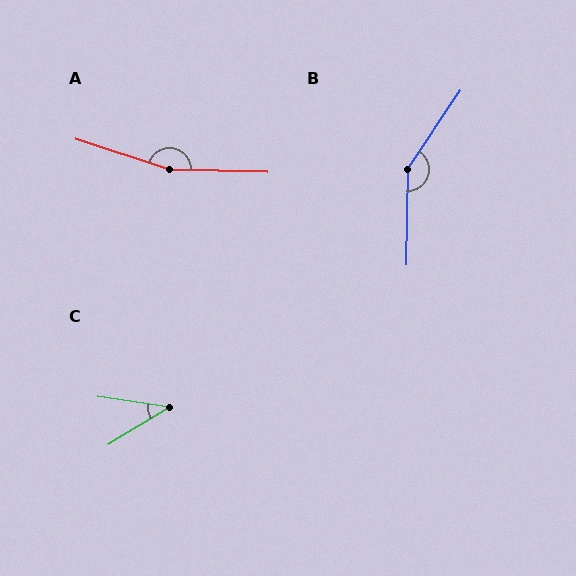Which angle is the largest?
A, at approximately 163 degrees.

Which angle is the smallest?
C, at approximately 40 degrees.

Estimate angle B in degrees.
Approximately 147 degrees.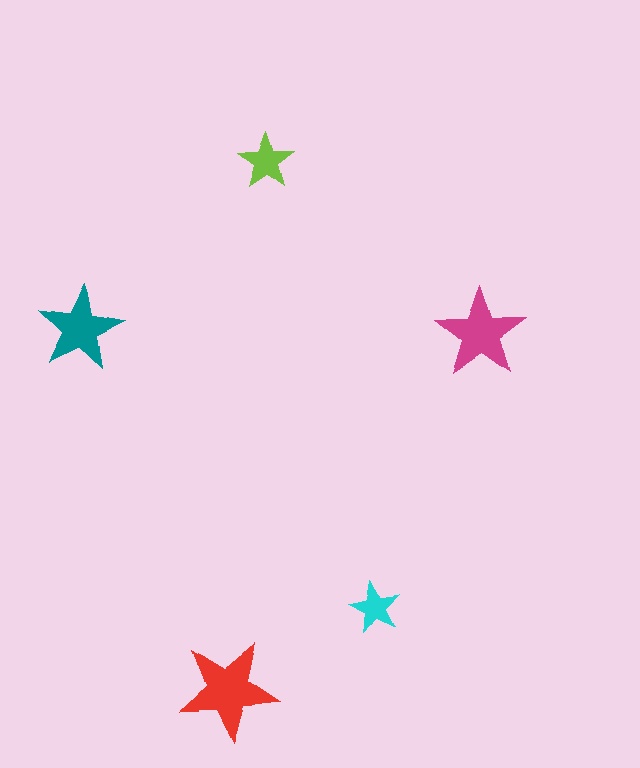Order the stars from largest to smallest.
the red one, the magenta one, the teal one, the lime one, the cyan one.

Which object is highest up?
The lime star is topmost.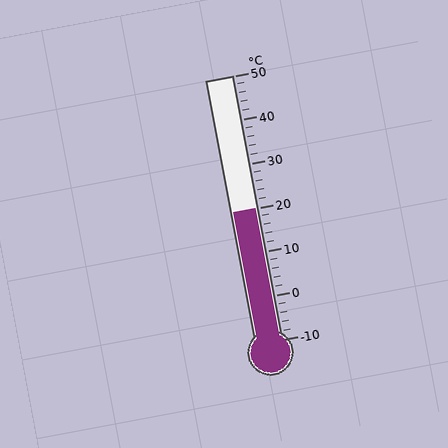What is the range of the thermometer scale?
The thermometer scale ranges from -10°C to 50°C.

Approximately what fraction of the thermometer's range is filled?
The thermometer is filled to approximately 50% of its range.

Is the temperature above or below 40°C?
The temperature is below 40°C.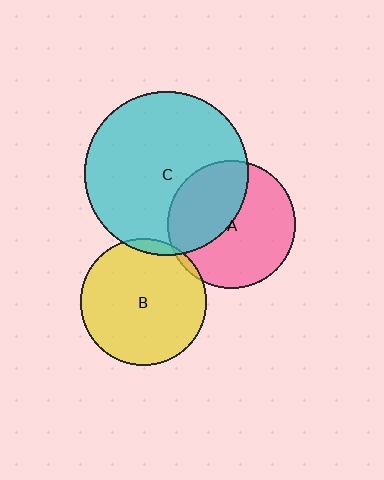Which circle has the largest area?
Circle C (cyan).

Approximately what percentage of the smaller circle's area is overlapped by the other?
Approximately 5%.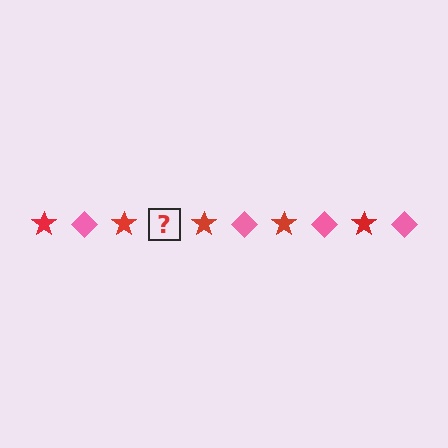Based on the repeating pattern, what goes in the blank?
The blank should be a pink diamond.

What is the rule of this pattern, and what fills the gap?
The rule is that the pattern alternates between red star and pink diamond. The gap should be filled with a pink diamond.